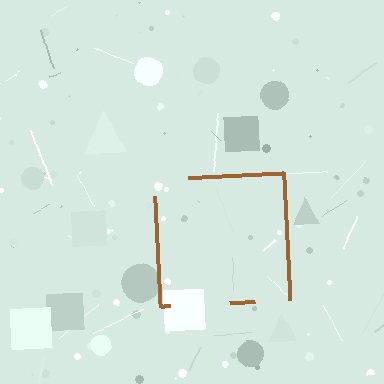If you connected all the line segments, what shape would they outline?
They would outline a square.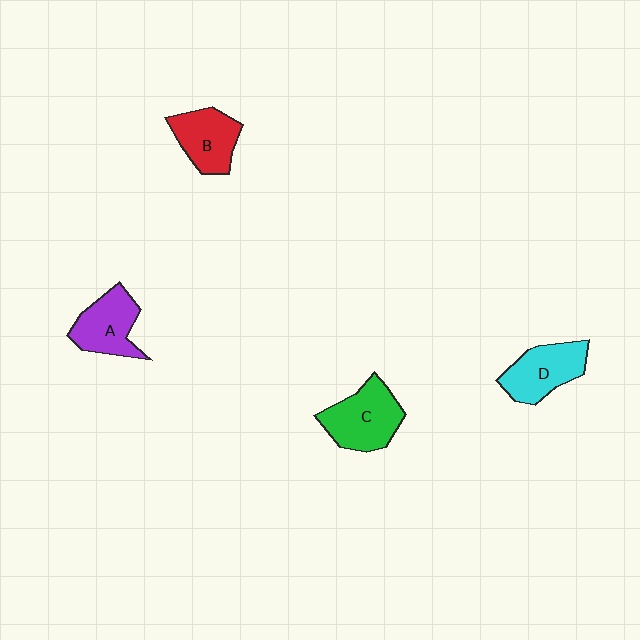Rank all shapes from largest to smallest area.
From largest to smallest: C (green), D (cyan), A (purple), B (red).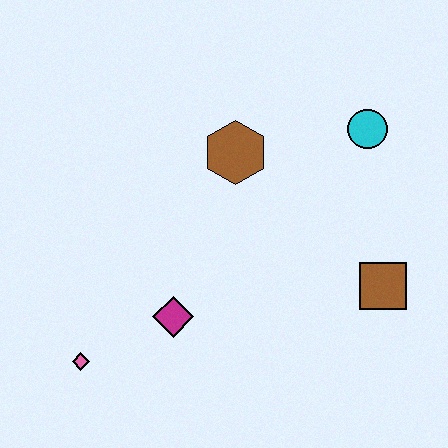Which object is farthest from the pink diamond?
The cyan circle is farthest from the pink diamond.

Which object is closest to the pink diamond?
The magenta diamond is closest to the pink diamond.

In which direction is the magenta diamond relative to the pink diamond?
The magenta diamond is to the right of the pink diamond.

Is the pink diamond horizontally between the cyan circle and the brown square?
No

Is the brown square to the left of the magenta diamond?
No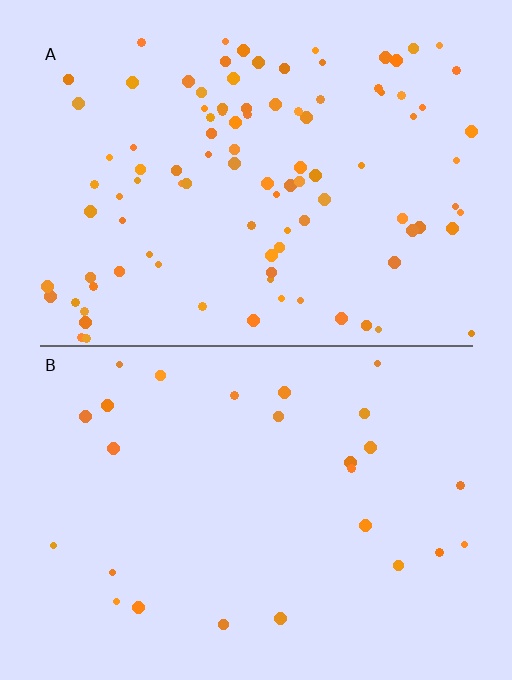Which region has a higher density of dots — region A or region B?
A (the top).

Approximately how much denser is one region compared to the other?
Approximately 3.8× — region A over region B.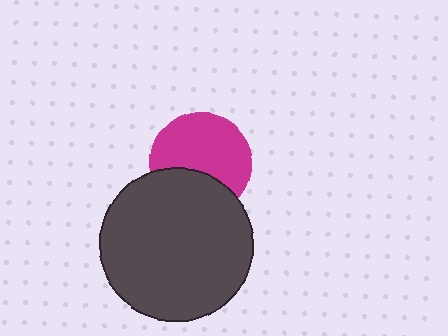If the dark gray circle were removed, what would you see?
You would see the complete magenta circle.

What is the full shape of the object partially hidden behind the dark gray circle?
The partially hidden object is a magenta circle.